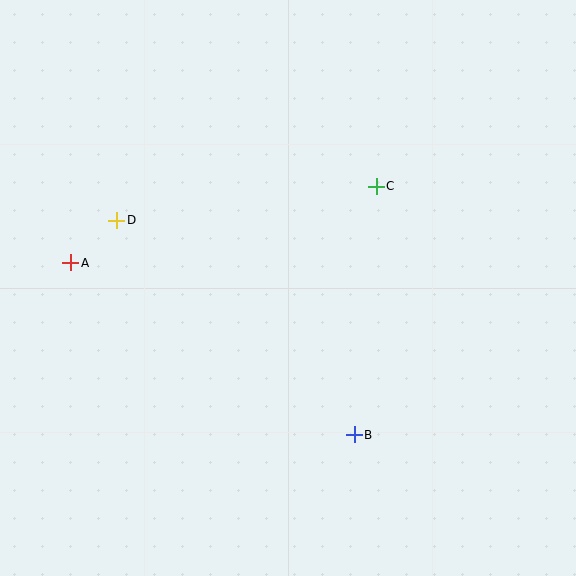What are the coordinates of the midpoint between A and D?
The midpoint between A and D is at (94, 242).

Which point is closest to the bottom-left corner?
Point A is closest to the bottom-left corner.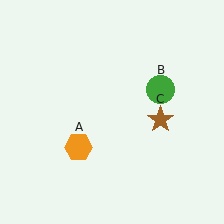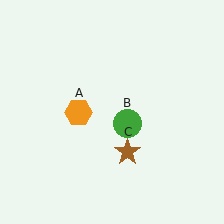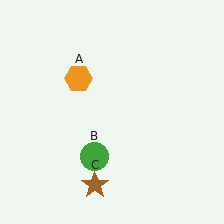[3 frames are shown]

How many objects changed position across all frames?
3 objects changed position: orange hexagon (object A), green circle (object B), brown star (object C).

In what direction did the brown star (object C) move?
The brown star (object C) moved down and to the left.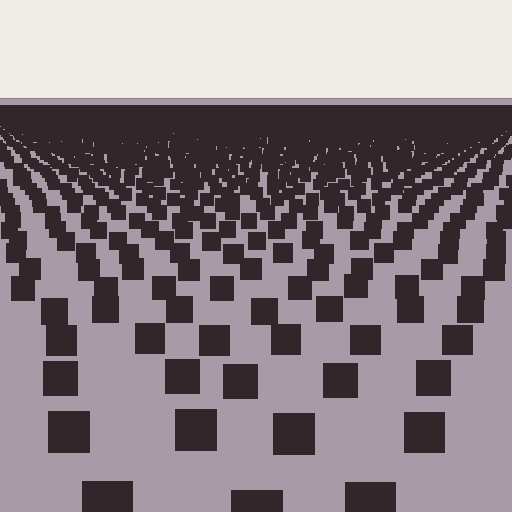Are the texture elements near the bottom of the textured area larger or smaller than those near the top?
Larger. Near the bottom, elements are closer to the viewer and appear at a bigger on-screen size.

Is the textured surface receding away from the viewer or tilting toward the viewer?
The surface is receding away from the viewer. Texture elements get smaller and denser toward the top.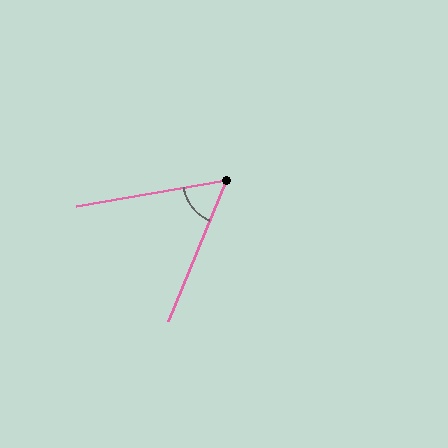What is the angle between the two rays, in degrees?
Approximately 58 degrees.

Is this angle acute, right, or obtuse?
It is acute.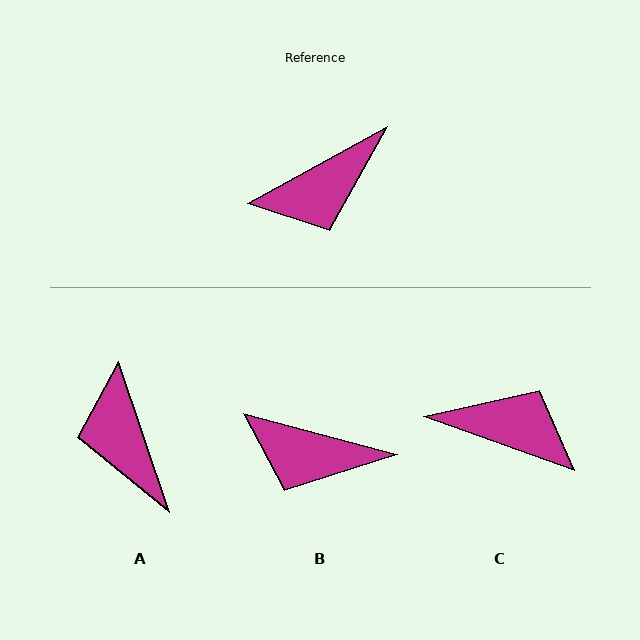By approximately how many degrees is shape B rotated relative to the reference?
Approximately 44 degrees clockwise.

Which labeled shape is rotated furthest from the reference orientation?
C, about 132 degrees away.